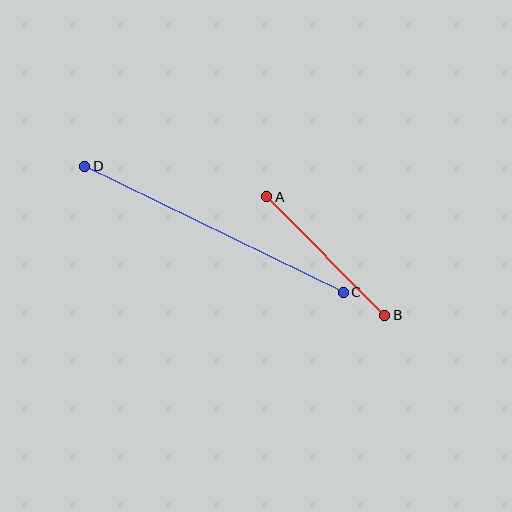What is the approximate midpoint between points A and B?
The midpoint is at approximately (326, 256) pixels.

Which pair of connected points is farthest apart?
Points C and D are farthest apart.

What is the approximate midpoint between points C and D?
The midpoint is at approximately (214, 229) pixels.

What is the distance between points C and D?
The distance is approximately 287 pixels.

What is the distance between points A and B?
The distance is approximately 167 pixels.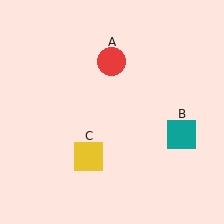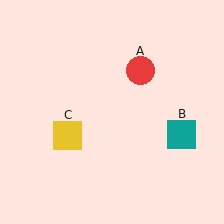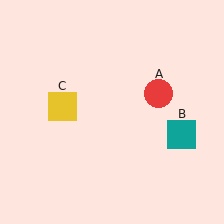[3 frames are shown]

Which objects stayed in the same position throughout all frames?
Teal square (object B) remained stationary.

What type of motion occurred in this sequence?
The red circle (object A), yellow square (object C) rotated clockwise around the center of the scene.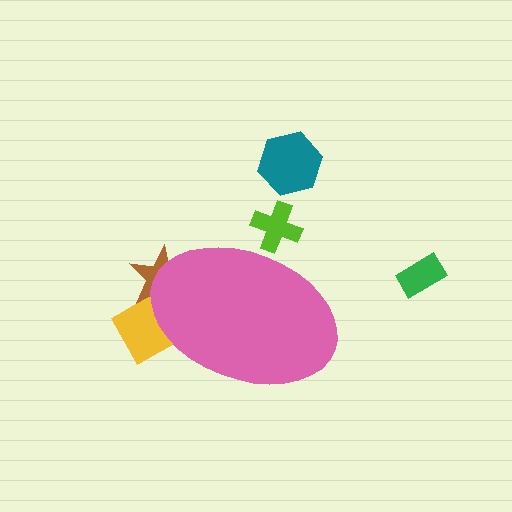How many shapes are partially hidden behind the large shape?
3 shapes are partially hidden.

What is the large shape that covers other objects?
A pink ellipse.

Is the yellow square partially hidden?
Yes, the yellow square is partially hidden behind the pink ellipse.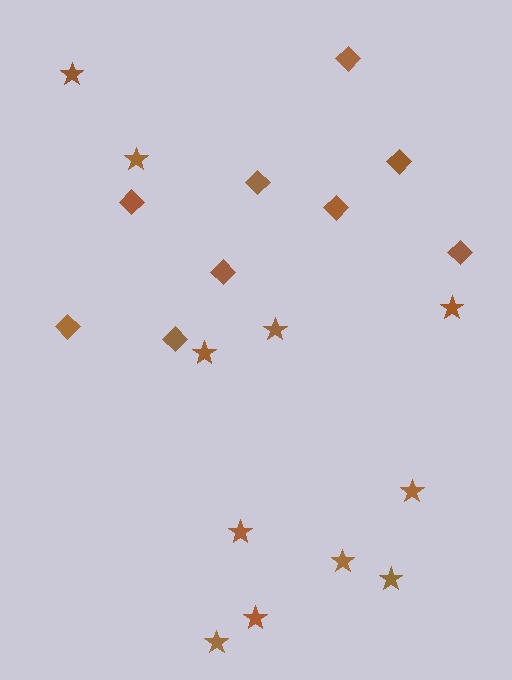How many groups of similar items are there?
There are 2 groups: one group of stars (11) and one group of diamonds (9).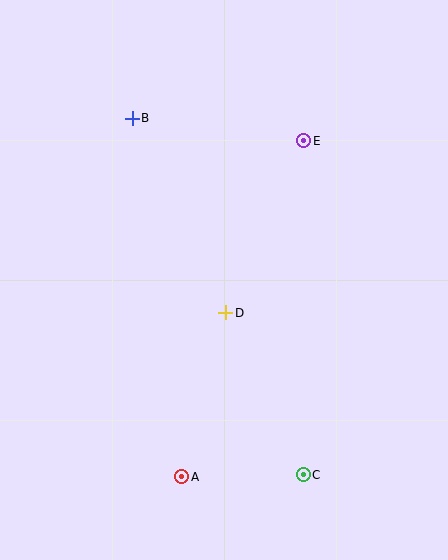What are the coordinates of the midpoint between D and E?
The midpoint between D and E is at (265, 227).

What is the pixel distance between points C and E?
The distance between C and E is 334 pixels.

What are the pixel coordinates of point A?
Point A is at (182, 477).